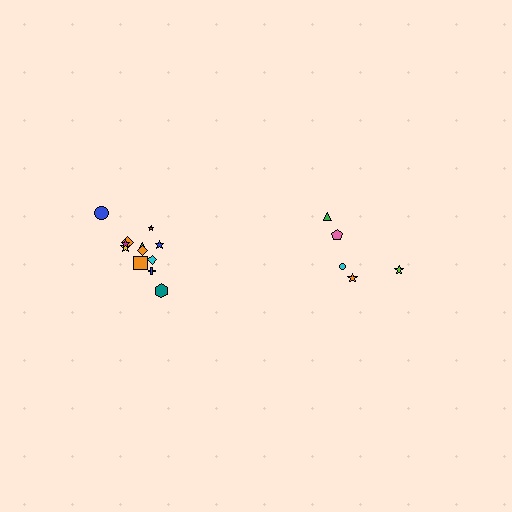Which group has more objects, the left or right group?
The left group.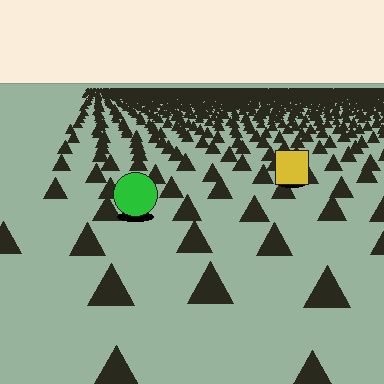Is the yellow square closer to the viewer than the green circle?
No. The green circle is closer — you can tell from the texture gradient: the ground texture is coarser near it.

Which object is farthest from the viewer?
The yellow square is farthest from the viewer. It appears smaller and the ground texture around it is denser.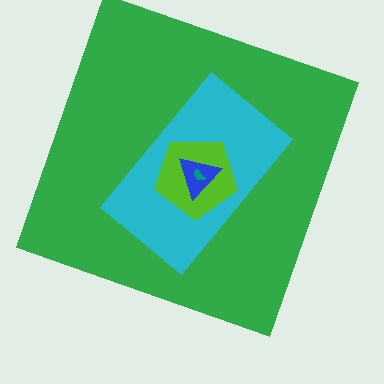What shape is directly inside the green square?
The cyan rectangle.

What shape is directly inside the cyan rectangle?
The lime pentagon.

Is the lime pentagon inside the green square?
Yes.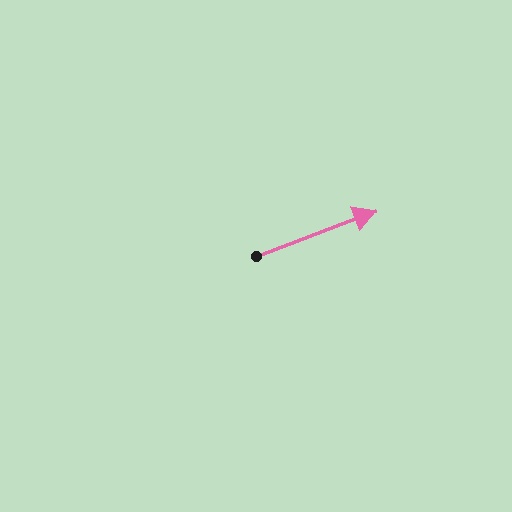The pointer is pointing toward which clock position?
Roughly 2 o'clock.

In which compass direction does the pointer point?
East.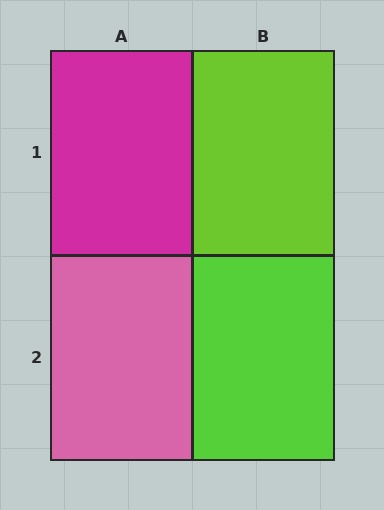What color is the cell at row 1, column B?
Lime.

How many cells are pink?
1 cell is pink.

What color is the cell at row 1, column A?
Magenta.